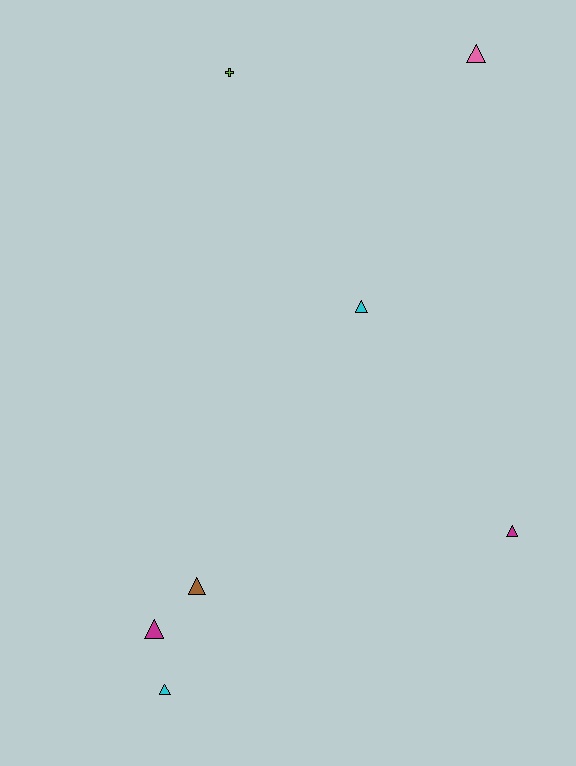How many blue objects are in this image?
There are no blue objects.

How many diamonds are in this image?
There are no diamonds.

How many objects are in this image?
There are 7 objects.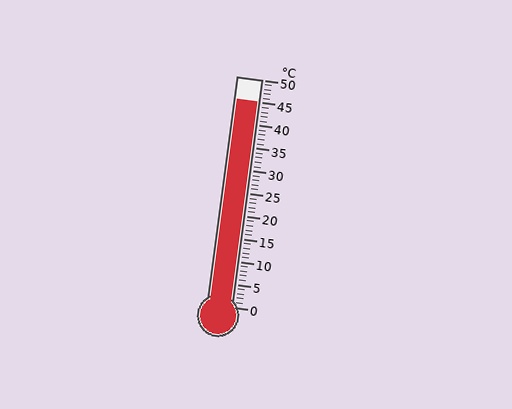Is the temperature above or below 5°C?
The temperature is above 5°C.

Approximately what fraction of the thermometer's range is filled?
The thermometer is filled to approximately 90% of its range.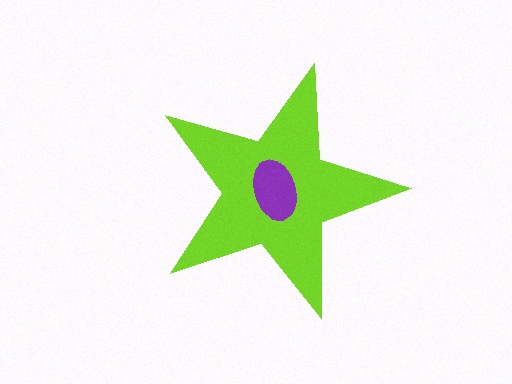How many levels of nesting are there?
2.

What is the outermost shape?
The lime star.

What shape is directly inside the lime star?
The purple ellipse.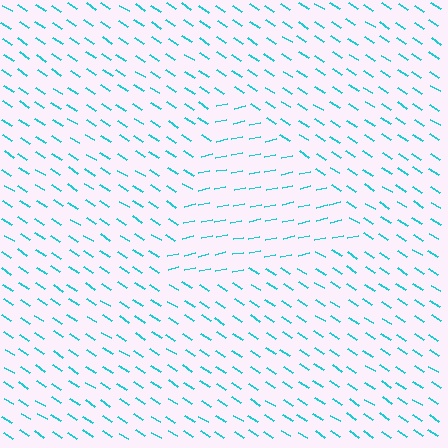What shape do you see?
I see a triangle.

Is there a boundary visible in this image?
Yes, there is a texture boundary formed by a change in line orientation.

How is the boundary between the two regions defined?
The boundary is defined purely by a change in line orientation (approximately 45 degrees difference). All lines are the same color and thickness.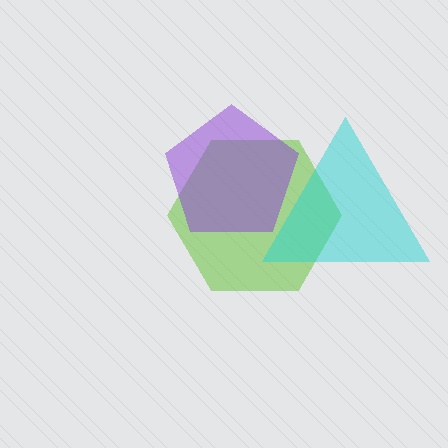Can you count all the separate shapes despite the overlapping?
Yes, there are 3 separate shapes.